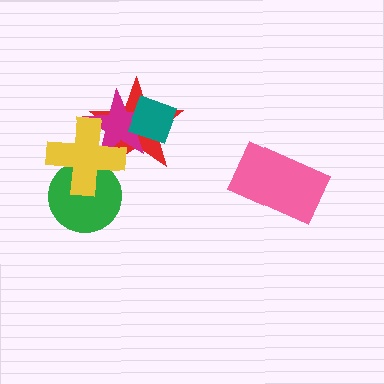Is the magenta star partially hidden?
Yes, it is partially covered by another shape.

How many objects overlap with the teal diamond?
2 objects overlap with the teal diamond.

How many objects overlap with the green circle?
1 object overlaps with the green circle.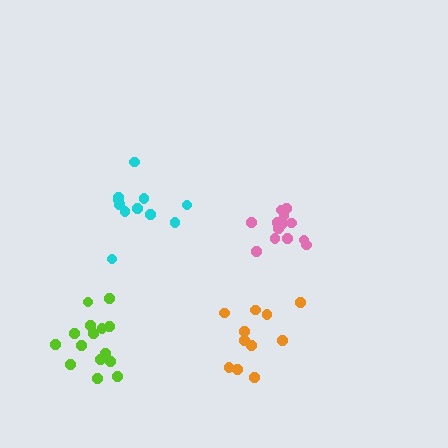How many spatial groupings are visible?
There are 4 spatial groupings.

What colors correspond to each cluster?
The clusters are colored: cyan, orange, lime, pink.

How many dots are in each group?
Group 1: 11 dots, Group 2: 11 dots, Group 3: 15 dots, Group 4: 14 dots (51 total).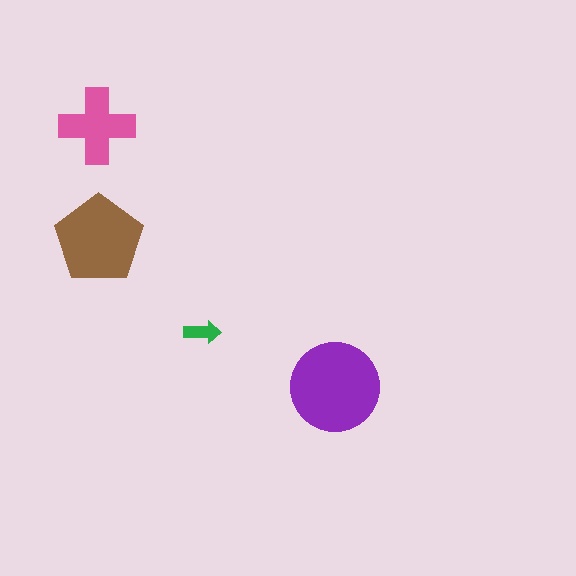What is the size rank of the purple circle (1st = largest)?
1st.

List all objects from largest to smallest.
The purple circle, the brown pentagon, the pink cross, the green arrow.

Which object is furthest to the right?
The purple circle is rightmost.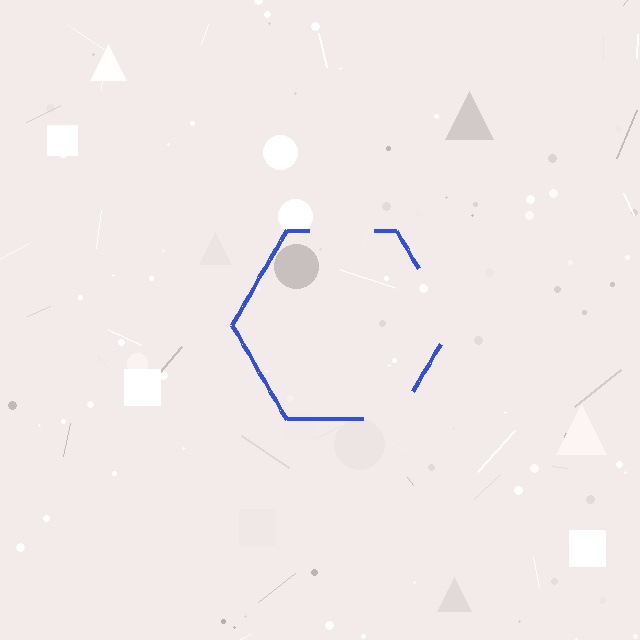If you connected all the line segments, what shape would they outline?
They would outline a hexagon.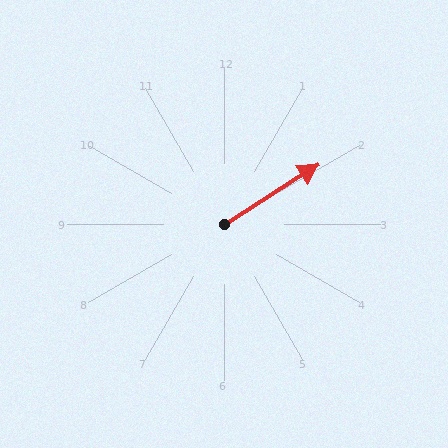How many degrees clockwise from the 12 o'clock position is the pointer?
Approximately 57 degrees.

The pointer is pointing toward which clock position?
Roughly 2 o'clock.